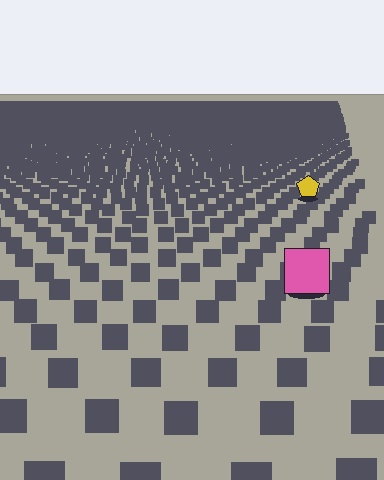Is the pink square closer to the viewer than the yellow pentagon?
Yes. The pink square is closer — you can tell from the texture gradient: the ground texture is coarser near it.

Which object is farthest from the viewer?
The yellow pentagon is farthest from the viewer. It appears smaller and the ground texture around it is denser.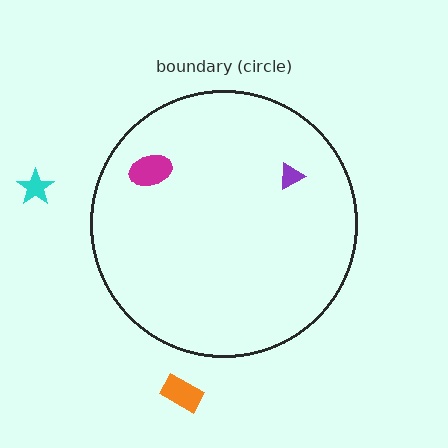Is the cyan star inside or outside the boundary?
Outside.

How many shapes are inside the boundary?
2 inside, 2 outside.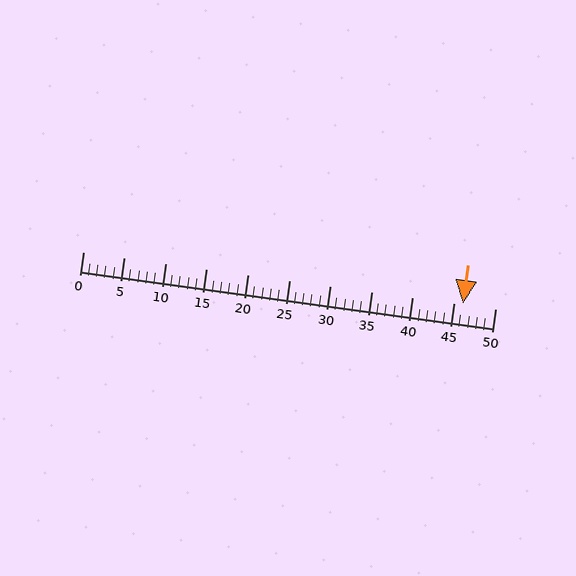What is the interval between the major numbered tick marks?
The major tick marks are spaced 5 units apart.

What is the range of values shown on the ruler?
The ruler shows values from 0 to 50.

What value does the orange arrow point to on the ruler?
The orange arrow points to approximately 46.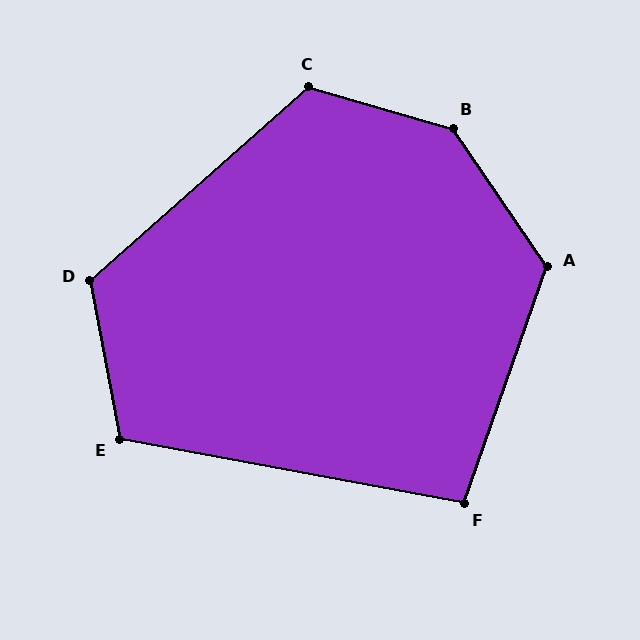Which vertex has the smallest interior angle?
F, at approximately 99 degrees.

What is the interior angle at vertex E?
Approximately 111 degrees (obtuse).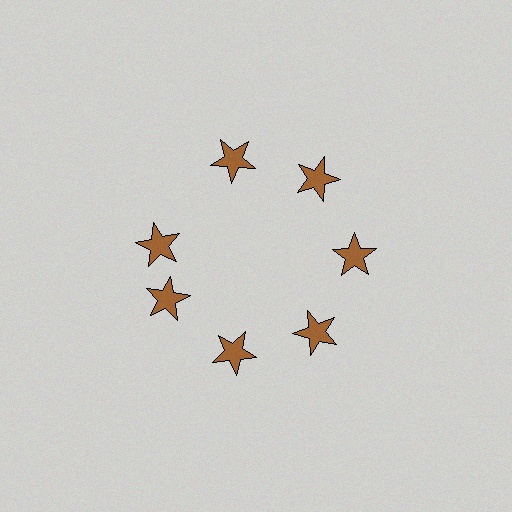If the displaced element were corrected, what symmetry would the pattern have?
It would have 7-fold rotational symmetry — the pattern would map onto itself every 51 degrees.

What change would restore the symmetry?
The symmetry would be restored by rotating it back into even spacing with its neighbors so that all 7 stars sit at equal angles and equal distance from the center.